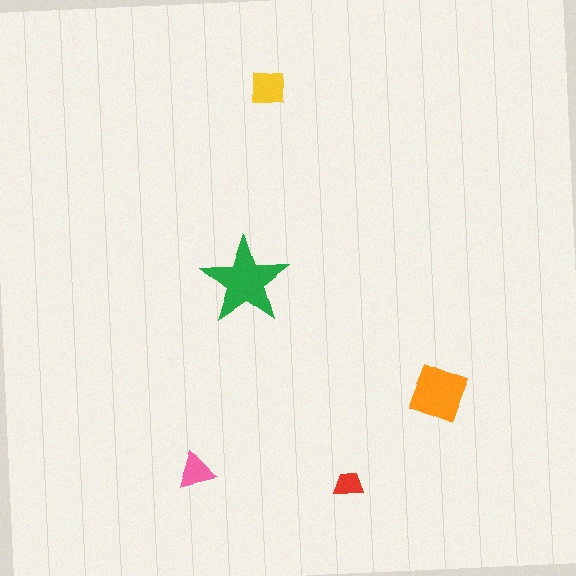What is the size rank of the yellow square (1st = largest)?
3rd.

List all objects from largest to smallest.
The green star, the orange diamond, the yellow square, the pink triangle, the red trapezoid.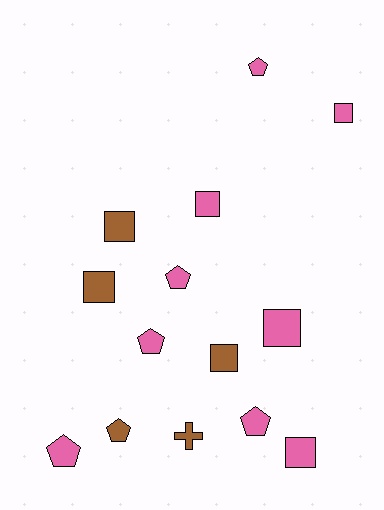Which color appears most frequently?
Pink, with 9 objects.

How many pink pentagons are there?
There are 5 pink pentagons.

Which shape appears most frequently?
Square, with 7 objects.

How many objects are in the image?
There are 14 objects.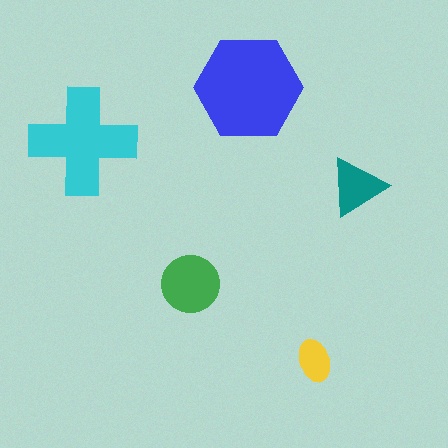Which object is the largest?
The blue hexagon.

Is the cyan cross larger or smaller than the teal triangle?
Larger.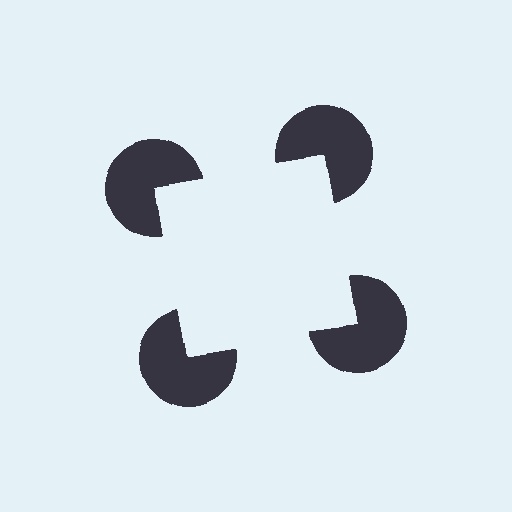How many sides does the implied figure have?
4 sides.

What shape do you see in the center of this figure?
An illusory square — its edges are inferred from the aligned wedge cuts in the pac-man discs, not physically drawn.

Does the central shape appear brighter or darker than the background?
It typically appears slightly brighter than the background, even though no actual brightness change is drawn.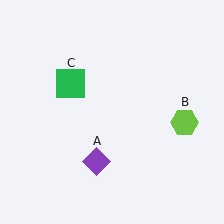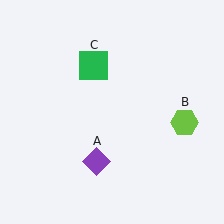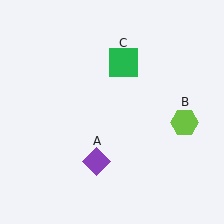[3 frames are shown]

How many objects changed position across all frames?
1 object changed position: green square (object C).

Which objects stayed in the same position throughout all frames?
Purple diamond (object A) and lime hexagon (object B) remained stationary.